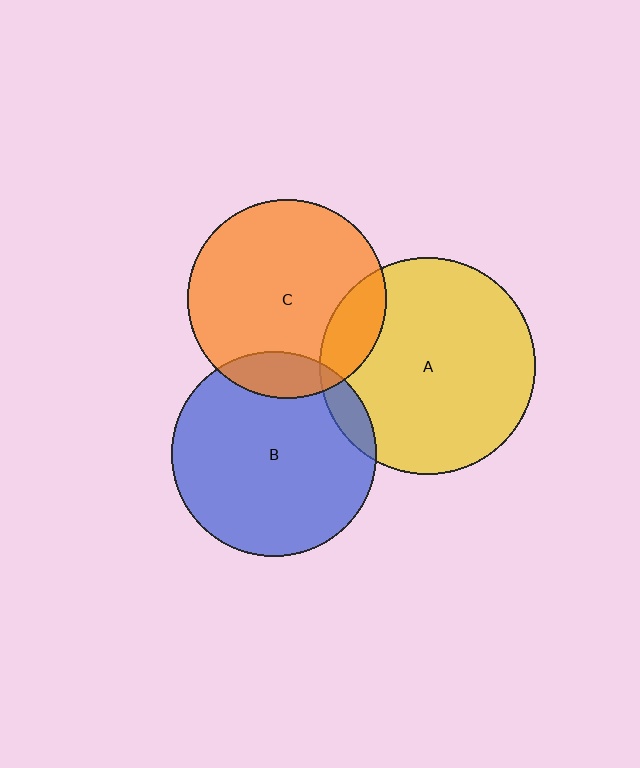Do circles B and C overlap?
Yes.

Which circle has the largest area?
Circle A (yellow).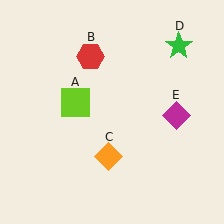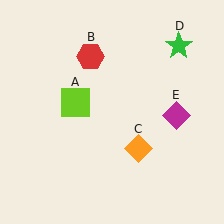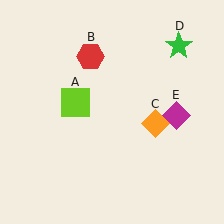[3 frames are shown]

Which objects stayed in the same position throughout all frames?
Lime square (object A) and red hexagon (object B) and green star (object D) and magenta diamond (object E) remained stationary.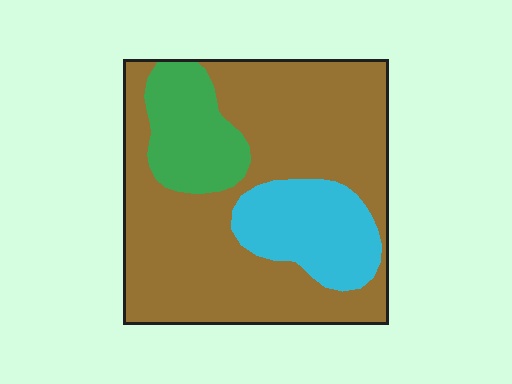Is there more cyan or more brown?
Brown.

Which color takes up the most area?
Brown, at roughly 70%.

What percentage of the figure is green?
Green takes up about one sixth (1/6) of the figure.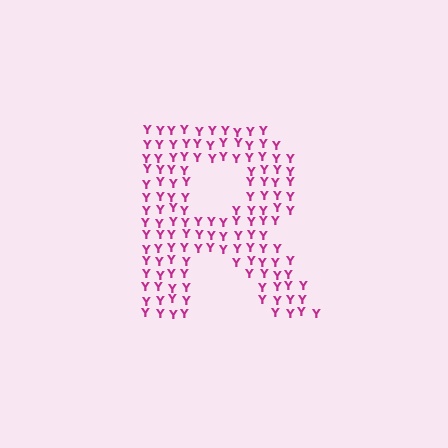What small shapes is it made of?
It is made of small letter Y's.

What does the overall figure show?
The overall figure shows the letter R.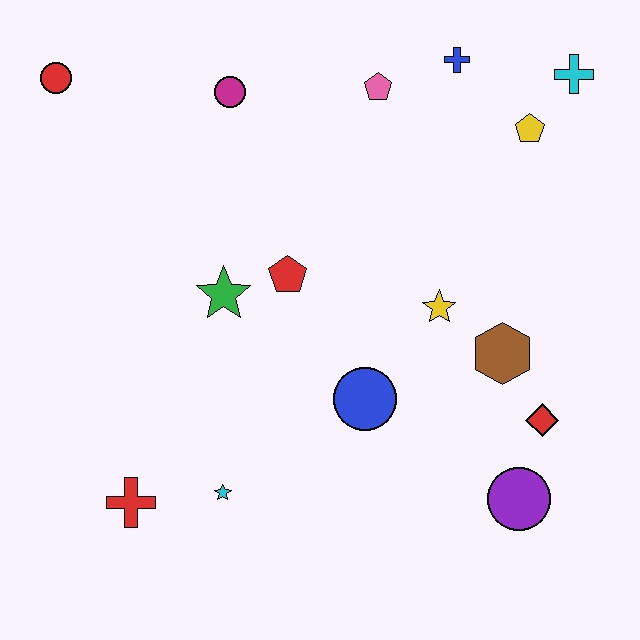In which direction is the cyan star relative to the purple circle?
The cyan star is to the left of the purple circle.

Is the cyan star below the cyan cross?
Yes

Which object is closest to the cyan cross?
The yellow pentagon is closest to the cyan cross.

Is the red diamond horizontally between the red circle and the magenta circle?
No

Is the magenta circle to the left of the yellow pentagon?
Yes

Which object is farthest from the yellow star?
The red circle is farthest from the yellow star.